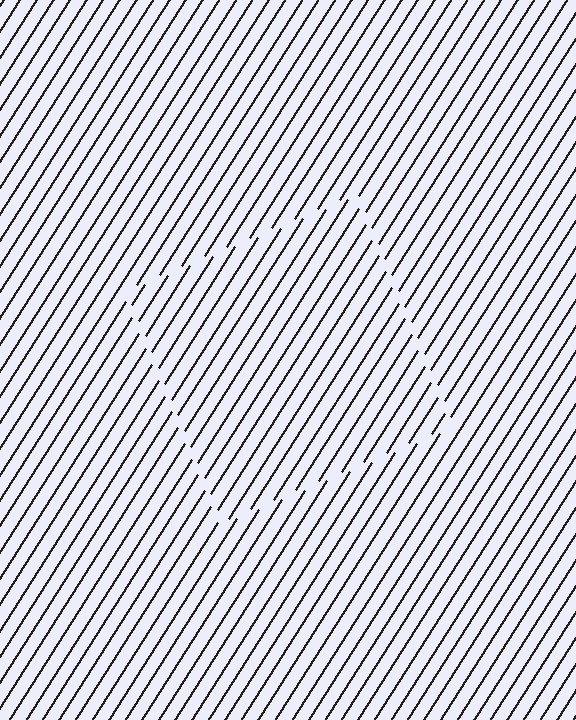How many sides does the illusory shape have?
4 sides — the line-ends trace a square.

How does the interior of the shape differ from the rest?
The interior of the shape contains the same grating, shifted by half a period — the contour is defined by the phase discontinuity where line-ends from the inner and outer gratings abut.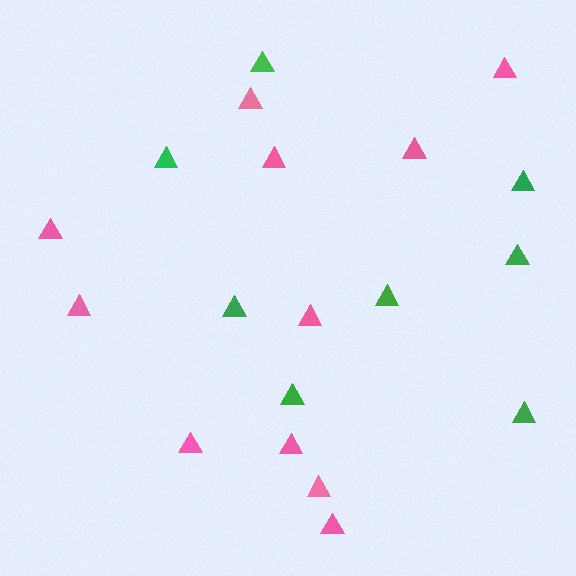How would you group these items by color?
There are 2 groups: one group of green triangles (8) and one group of pink triangles (11).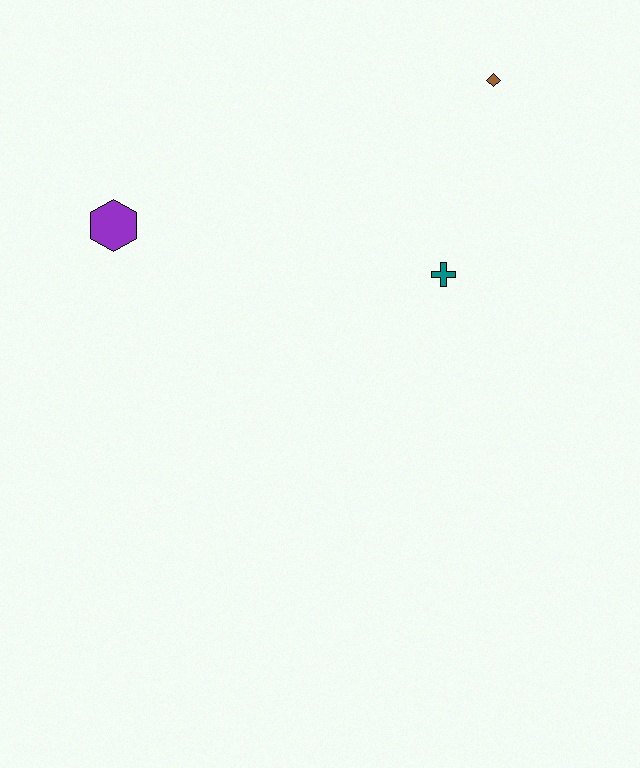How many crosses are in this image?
There is 1 cross.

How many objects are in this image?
There are 3 objects.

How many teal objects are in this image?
There is 1 teal object.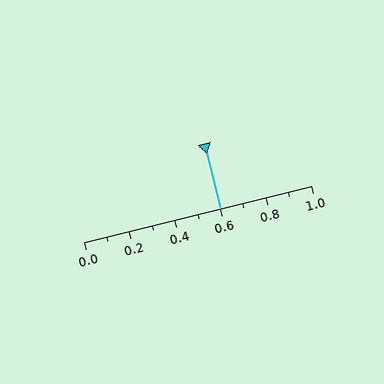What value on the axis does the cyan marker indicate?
The marker indicates approximately 0.6.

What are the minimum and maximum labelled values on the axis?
The axis runs from 0.0 to 1.0.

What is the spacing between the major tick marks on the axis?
The major ticks are spaced 0.2 apart.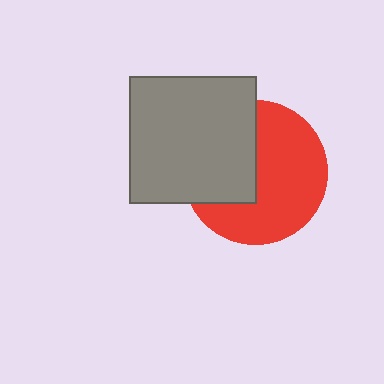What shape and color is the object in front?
The object in front is a gray rectangle.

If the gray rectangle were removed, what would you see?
You would see the complete red circle.